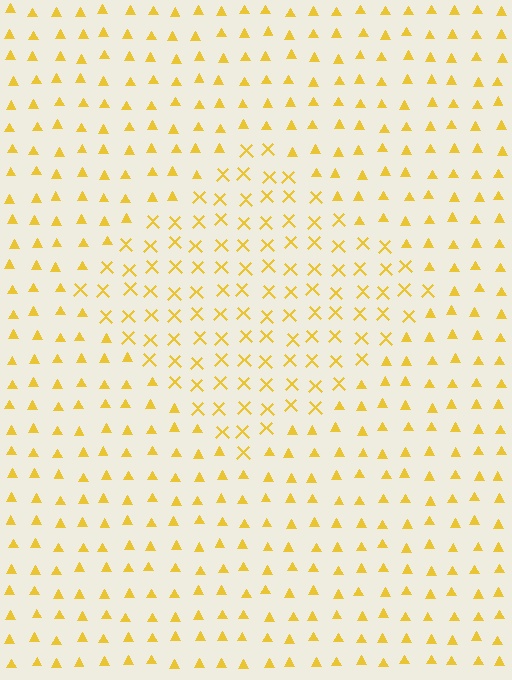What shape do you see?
I see a diamond.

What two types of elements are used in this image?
The image uses X marks inside the diamond region and triangles outside it.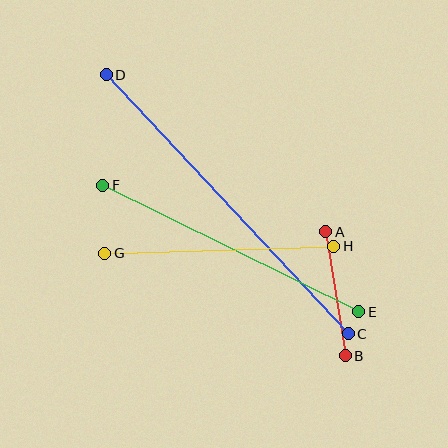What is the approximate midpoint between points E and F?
The midpoint is at approximately (231, 249) pixels.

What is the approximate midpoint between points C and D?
The midpoint is at approximately (227, 204) pixels.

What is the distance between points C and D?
The distance is approximately 354 pixels.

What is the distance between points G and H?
The distance is approximately 229 pixels.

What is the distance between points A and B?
The distance is approximately 126 pixels.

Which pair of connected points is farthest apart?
Points C and D are farthest apart.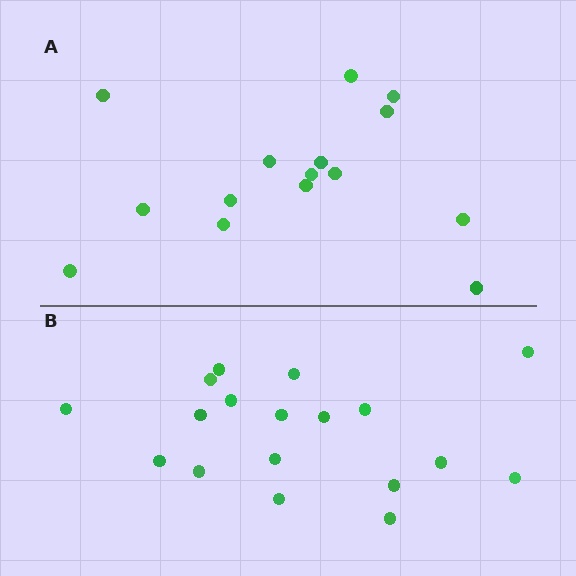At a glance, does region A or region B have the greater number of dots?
Region B (the bottom region) has more dots.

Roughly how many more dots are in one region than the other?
Region B has just a few more — roughly 2 or 3 more dots than region A.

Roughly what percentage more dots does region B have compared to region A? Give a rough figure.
About 20% more.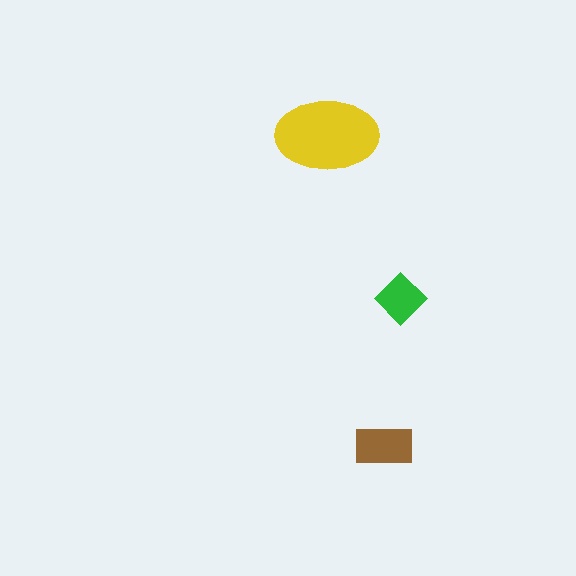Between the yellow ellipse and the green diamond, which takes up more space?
The yellow ellipse.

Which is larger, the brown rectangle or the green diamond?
The brown rectangle.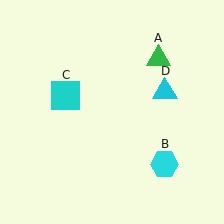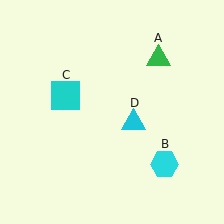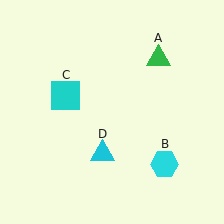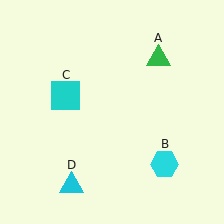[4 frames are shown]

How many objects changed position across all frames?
1 object changed position: cyan triangle (object D).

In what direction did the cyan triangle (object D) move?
The cyan triangle (object D) moved down and to the left.